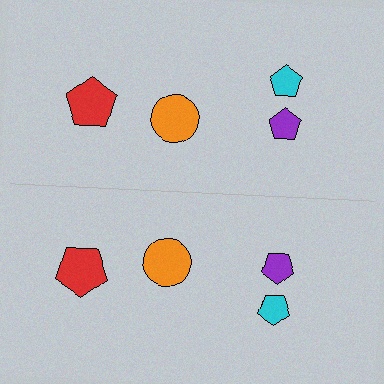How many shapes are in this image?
There are 8 shapes in this image.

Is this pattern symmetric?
Yes, this pattern has bilateral (reflection) symmetry.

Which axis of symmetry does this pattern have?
The pattern has a horizontal axis of symmetry running through the center of the image.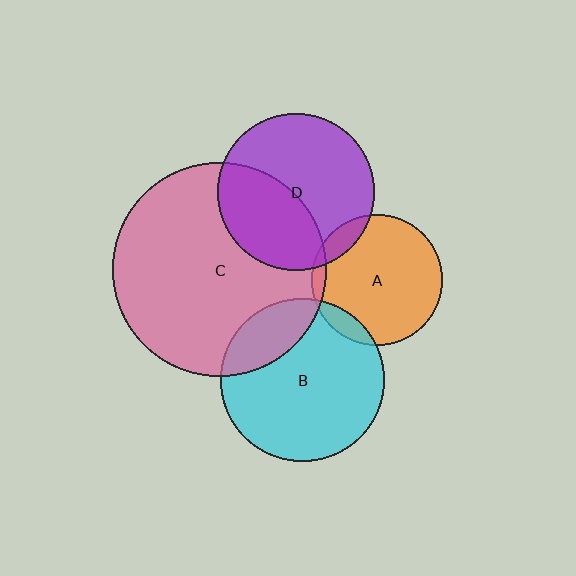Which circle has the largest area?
Circle C (pink).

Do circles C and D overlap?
Yes.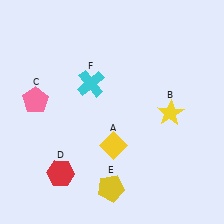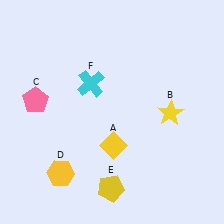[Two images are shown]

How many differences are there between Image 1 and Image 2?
There is 1 difference between the two images.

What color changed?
The hexagon (D) changed from red in Image 1 to yellow in Image 2.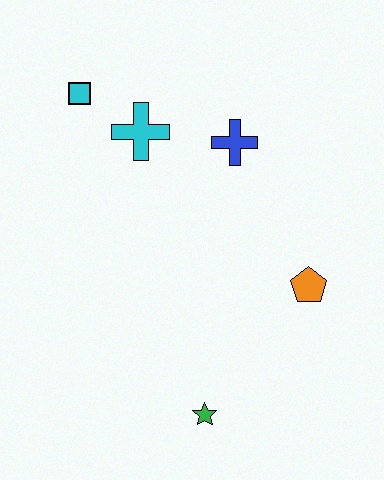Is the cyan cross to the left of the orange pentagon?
Yes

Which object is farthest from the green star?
The cyan square is farthest from the green star.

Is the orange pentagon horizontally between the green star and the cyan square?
No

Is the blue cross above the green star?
Yes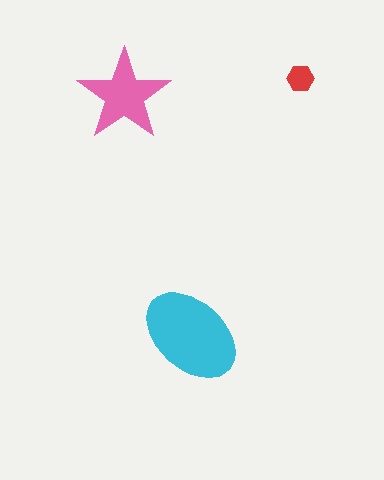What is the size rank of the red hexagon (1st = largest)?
3rd.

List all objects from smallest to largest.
The red hexagon, the pink star, the cyan ellipse.